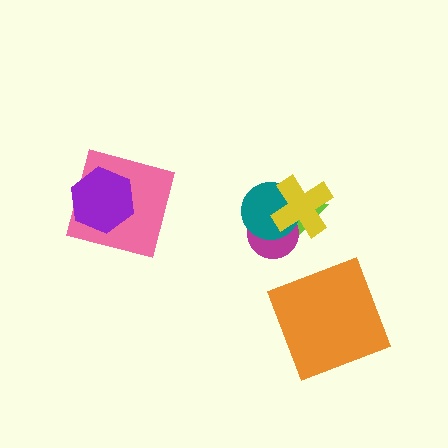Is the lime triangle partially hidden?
Yes, it is partially covered by another shape.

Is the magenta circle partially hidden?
Yes, it is partially covered by another shape.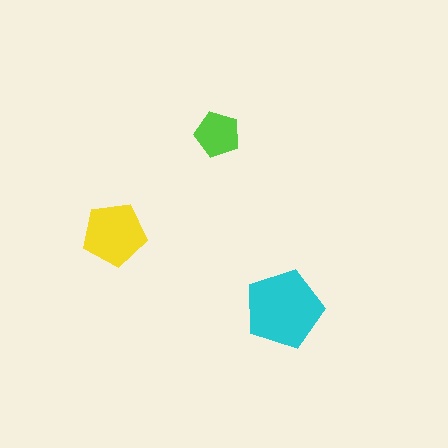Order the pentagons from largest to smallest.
the cyan one, the yellow one, the lime one.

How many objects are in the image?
There are 3 objects in the image.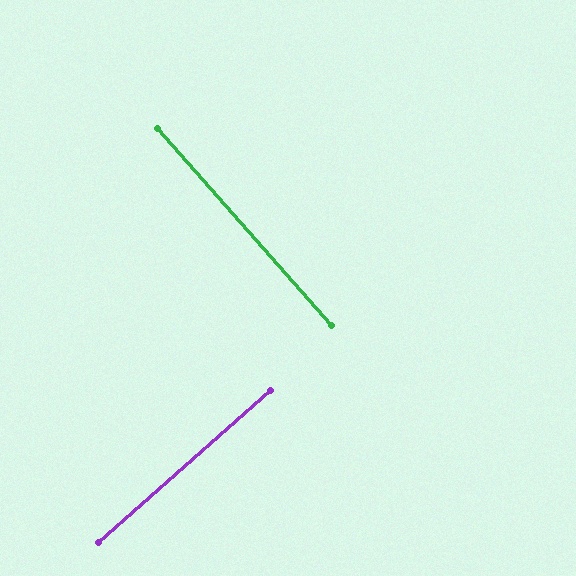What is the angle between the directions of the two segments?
Approximately 90 degrees.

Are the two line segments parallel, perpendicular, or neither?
Perpendicular — they meet at approximately 90°.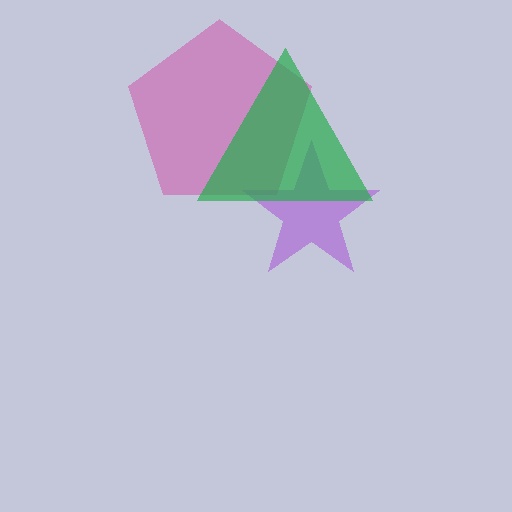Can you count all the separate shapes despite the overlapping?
Yes, there are 3 separate shapes.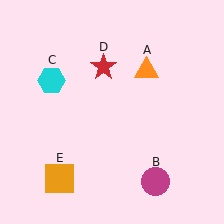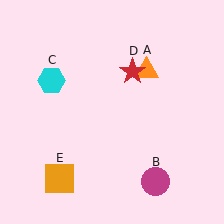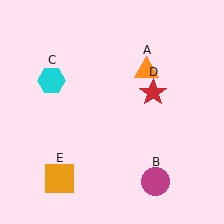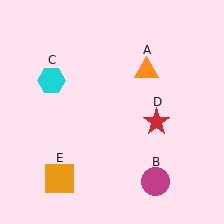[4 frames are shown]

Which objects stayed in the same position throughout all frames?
Orange triangle (object A) and magenta circle (object B) and cyan hexagon (object C) and orange square (object E) remained stationary.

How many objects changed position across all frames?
1 object changed position: red star (object D).